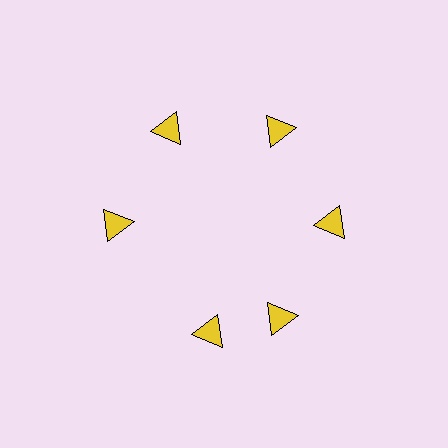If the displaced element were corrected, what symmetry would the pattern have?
It would have 6-fold rotational symmetry — the pattern would map onto itself every 60 degrees.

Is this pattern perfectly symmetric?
No. The 6 yellow triangles are arranged in a ring, but one element near the 7 o'clock position is rotated out of alignment along the ring, breaking the 6-fold rotational symmetry.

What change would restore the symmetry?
The symmetry would be restored by rotating it back into even spacing with its neighbors so that all 6 triangles sit at equal angles and equal distance from the center.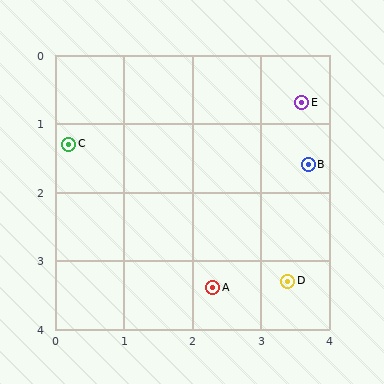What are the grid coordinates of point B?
Point B is at approximately (3.7, 1.6).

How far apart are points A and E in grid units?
Points A and E are about 3.0 grid units apart.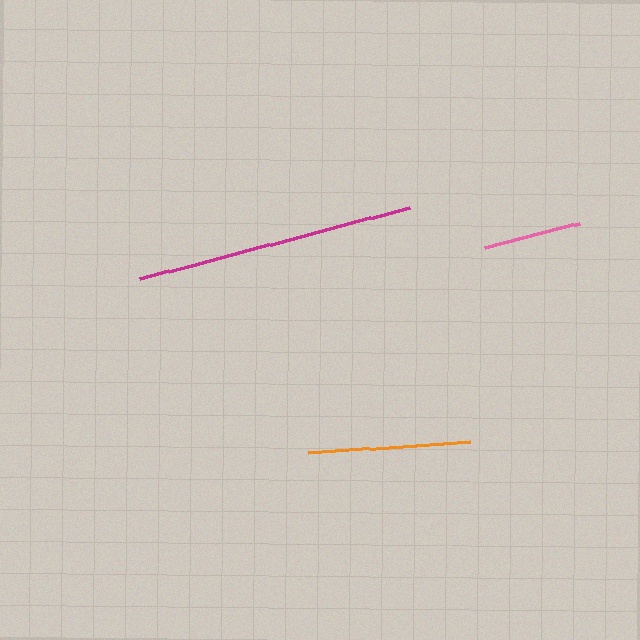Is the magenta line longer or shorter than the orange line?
The magenta line is longer than the orange line.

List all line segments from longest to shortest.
From longest to shortest: magenta, orange, pink.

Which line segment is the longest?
The magenta line is the longest at approximately 279 pixels.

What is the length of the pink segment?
The pink segment is approximately 98 pixels long.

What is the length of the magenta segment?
The magenta segment is approximately 279 pixels long.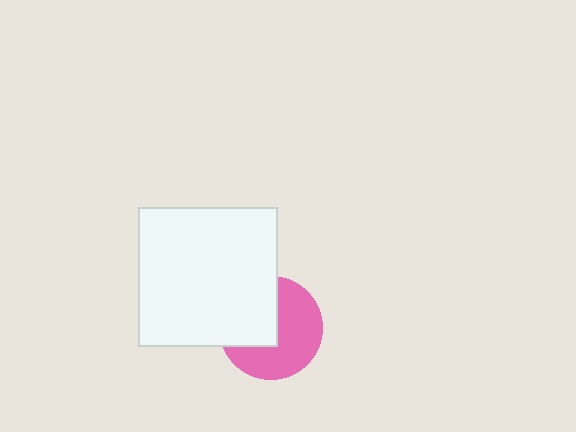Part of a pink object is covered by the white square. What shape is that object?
It is a circle.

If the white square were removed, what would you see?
You would see the complete pink circle.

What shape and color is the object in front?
The object in front is a white square.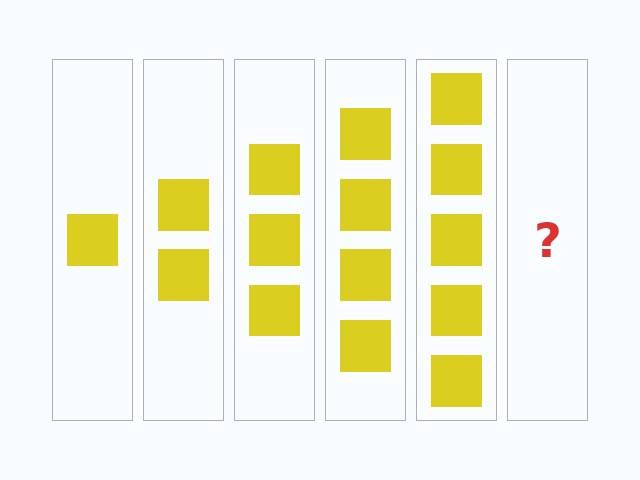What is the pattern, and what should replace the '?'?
The pattern is that each step adds one more square. The '?' should be 6 squares.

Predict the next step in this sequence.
The next step is 6 squares.